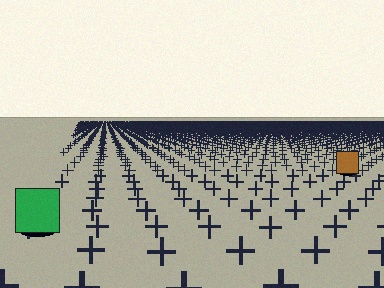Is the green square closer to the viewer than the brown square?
Yes. The green square is closer — you can tell from the texture gradient: the ground texture is coarser near it.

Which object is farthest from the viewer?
The brown square is farthest from the viewer. It appears smaller and the ground texture around it is denser.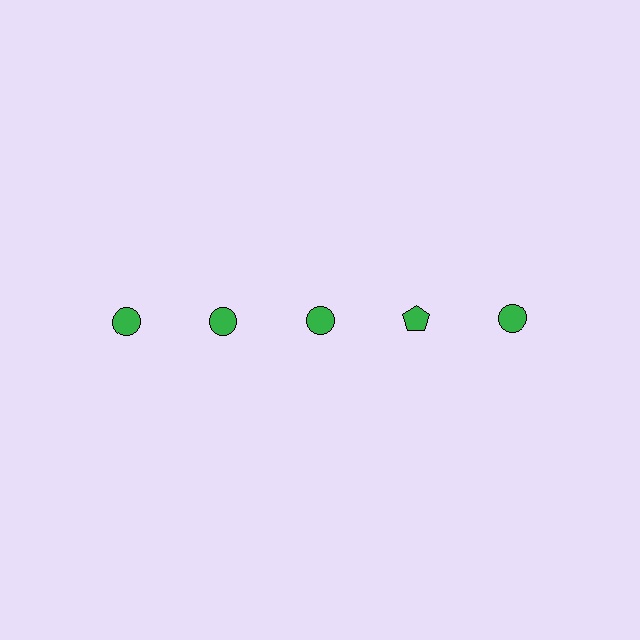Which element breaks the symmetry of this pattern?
The green pentagon in the top row, second from right column breaks the symmetry. All other shapes are green circles.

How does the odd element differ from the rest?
It has a different shape: pentagon instead of circle.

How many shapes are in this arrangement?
There are 5 shapes arranged in a grid pattern.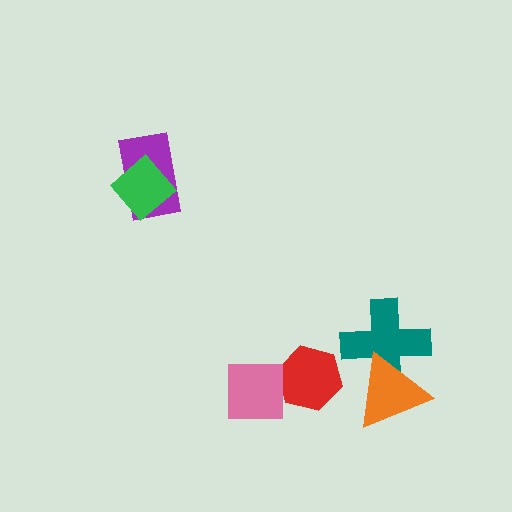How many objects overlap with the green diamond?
1 object overlaps with the green diamond.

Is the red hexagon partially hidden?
No, no other shape covers it.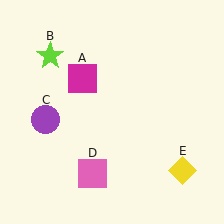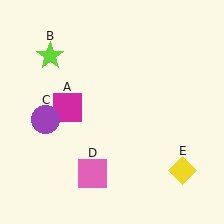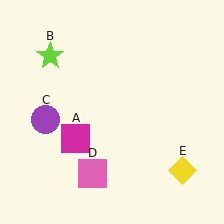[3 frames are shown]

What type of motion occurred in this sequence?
The magenta square (object A) rotated counterclockwise around the center of the scene.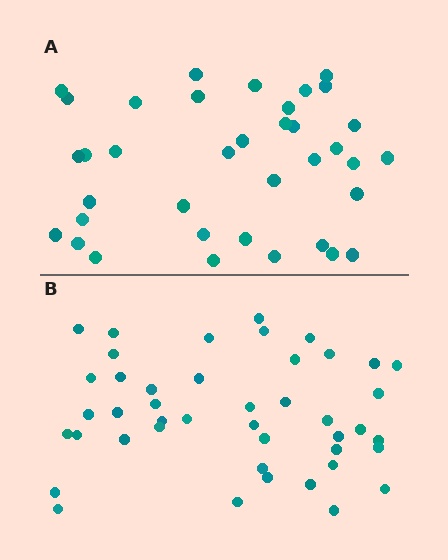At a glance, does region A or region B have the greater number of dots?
Region B (the bottom region) has more dots.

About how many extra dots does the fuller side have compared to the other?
Region B has roughly 8 or so more dots than region A.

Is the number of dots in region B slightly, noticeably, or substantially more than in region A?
Region B has only slightly more — the two regions are fairly close. The ratio is roughly 1.2 to 1.